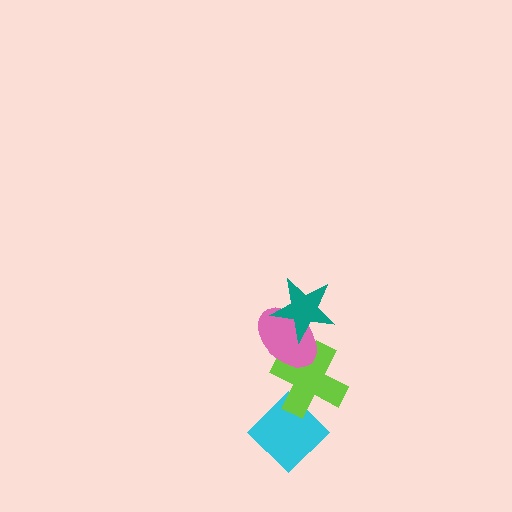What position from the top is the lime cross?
The lime cross is 3rd from the top.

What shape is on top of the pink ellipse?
The teal star is on top of the pink ellipse.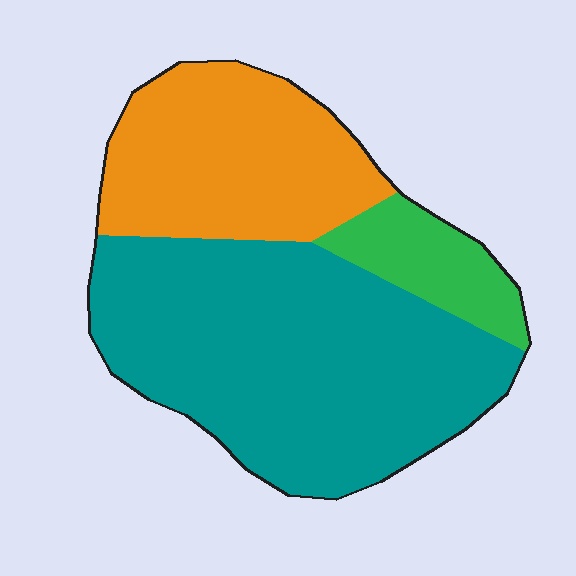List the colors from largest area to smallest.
From largest to smallest: teal, orange, green.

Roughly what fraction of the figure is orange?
Orange covers 31% of the figure.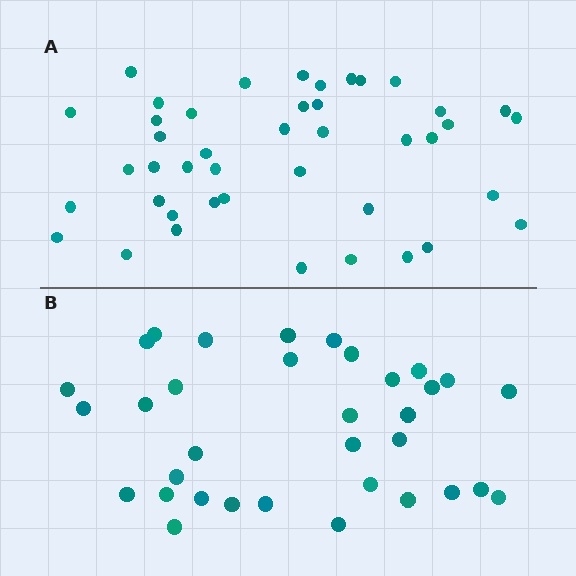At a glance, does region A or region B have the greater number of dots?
Region A (the top region) has more dots.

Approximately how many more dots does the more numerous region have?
Region A has roughly 8 or so more dots than region B.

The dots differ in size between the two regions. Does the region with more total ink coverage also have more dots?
No. Region B has more total ink coverage because its dots are larger, but region A actually contains more individual dots. Total area can be misleading — the number of items is what matters here.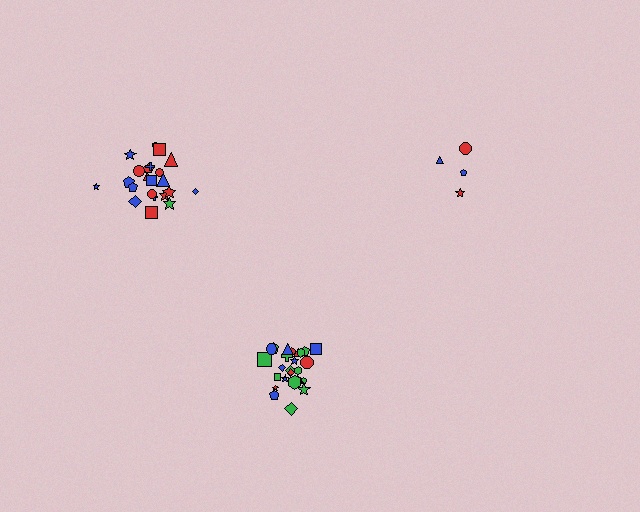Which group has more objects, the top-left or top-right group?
The top-left group.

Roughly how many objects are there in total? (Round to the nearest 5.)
Roughly 50 objects in total.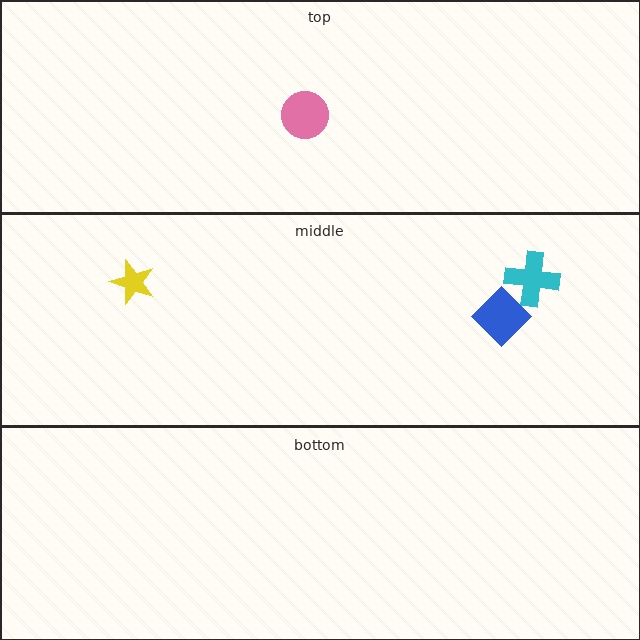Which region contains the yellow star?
The middle region.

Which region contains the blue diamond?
The middle region.